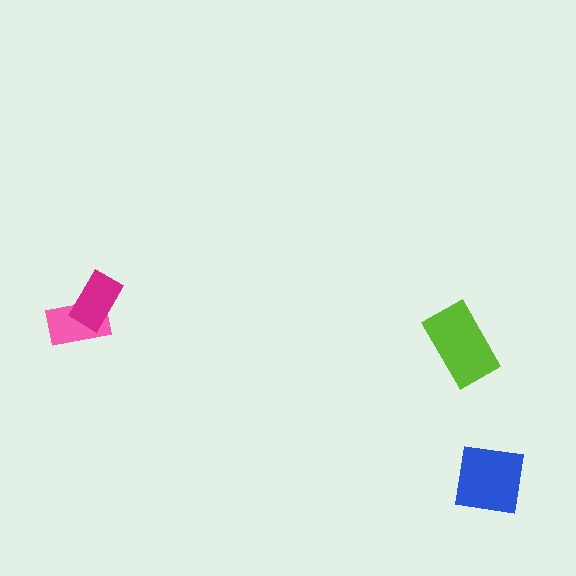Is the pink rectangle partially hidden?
Yes, it is partially covered by another shape.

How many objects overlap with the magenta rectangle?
1 object overlaps with the magenta rectangle.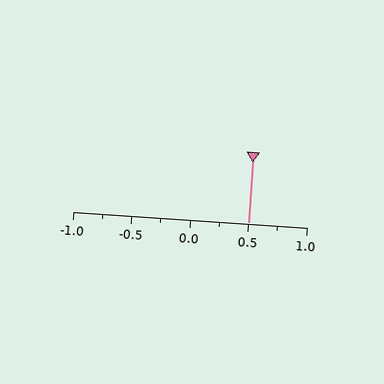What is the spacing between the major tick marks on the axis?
The major ticks are spaced 0.5 apart.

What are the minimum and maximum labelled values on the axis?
The axis runs from -1.0 to 1.0.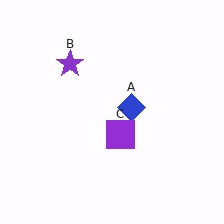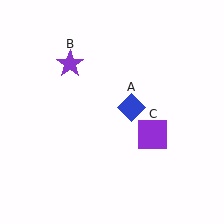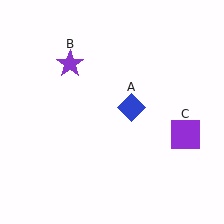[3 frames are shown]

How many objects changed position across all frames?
1 object changed position: purple square (object C).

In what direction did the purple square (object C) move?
The purple square (object C) moved right.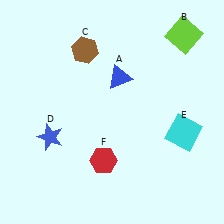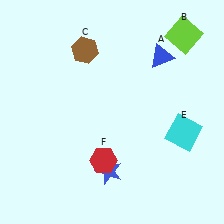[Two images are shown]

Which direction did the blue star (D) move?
The blue star (D) moved right.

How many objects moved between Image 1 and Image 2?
2 objects moved between the two images.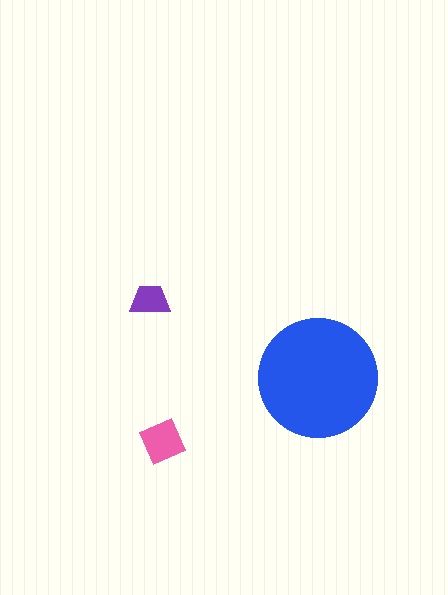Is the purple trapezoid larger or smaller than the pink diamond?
Smaller.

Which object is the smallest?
The purple trapezoid.